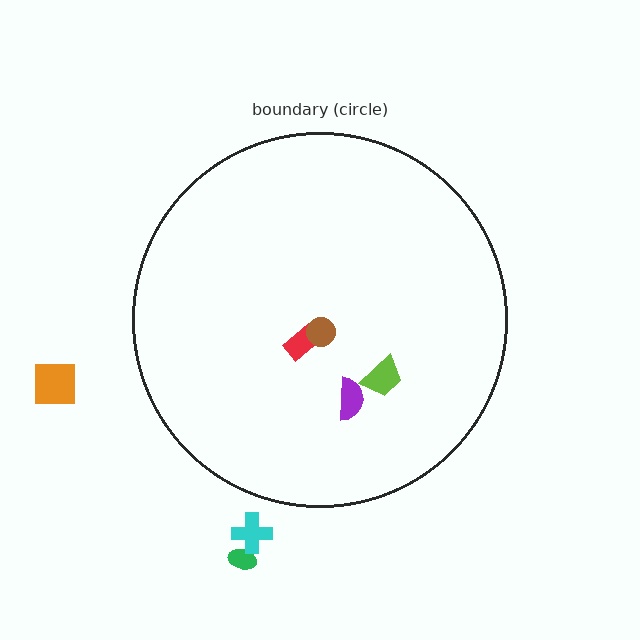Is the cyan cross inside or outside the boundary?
Outside.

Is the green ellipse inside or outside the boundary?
Outside.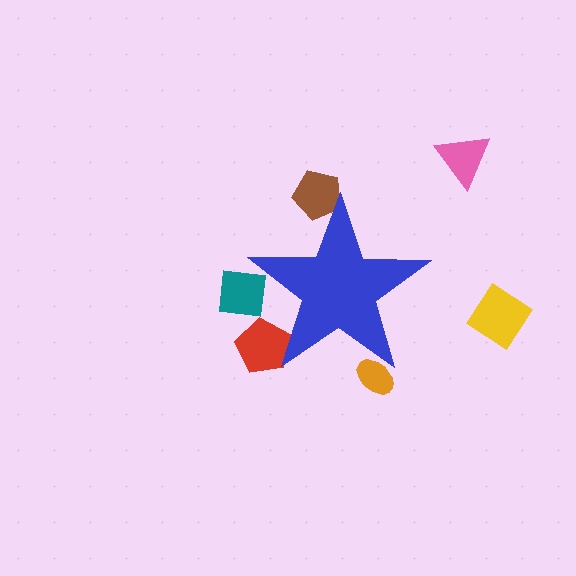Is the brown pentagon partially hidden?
Yes, the brown pentagon is partially hidden behind the blue star.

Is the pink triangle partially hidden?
No, the pink triangle is fully visible.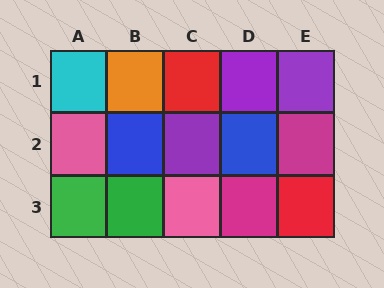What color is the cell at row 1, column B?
Orange.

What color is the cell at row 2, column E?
Magenta.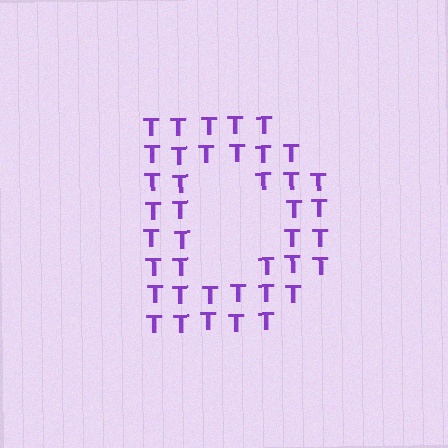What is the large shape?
The large shape is the letter D.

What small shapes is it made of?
It is made of small letter T's.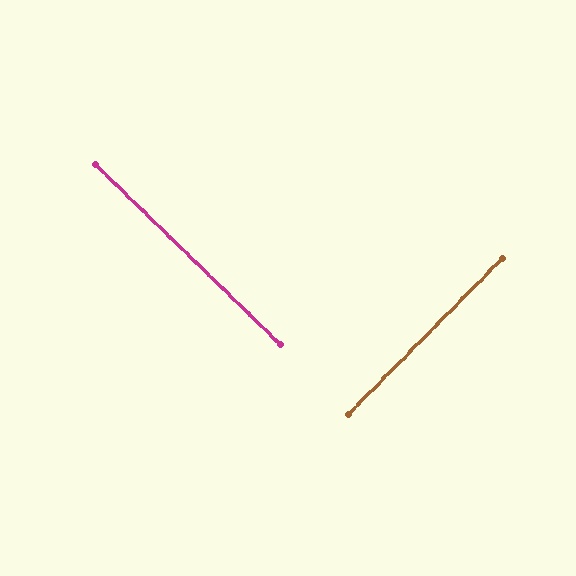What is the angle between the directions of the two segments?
Approximately 90 degrees.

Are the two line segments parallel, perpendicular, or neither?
Perpendicular — they meet at approximately 90°.